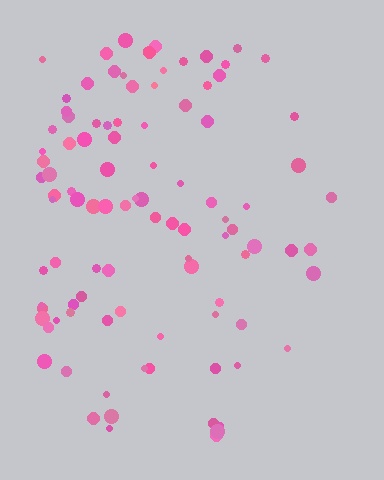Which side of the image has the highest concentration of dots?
The left.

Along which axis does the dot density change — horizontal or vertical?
Horizontal.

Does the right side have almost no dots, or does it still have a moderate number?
Still a moderate number, just noticeably fewer than the left.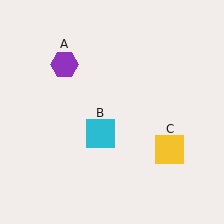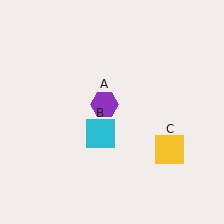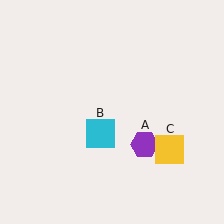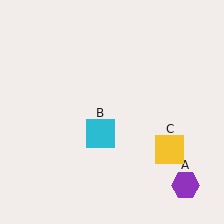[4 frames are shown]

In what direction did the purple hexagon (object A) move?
The purple hexagon (object A) moved down and to the right.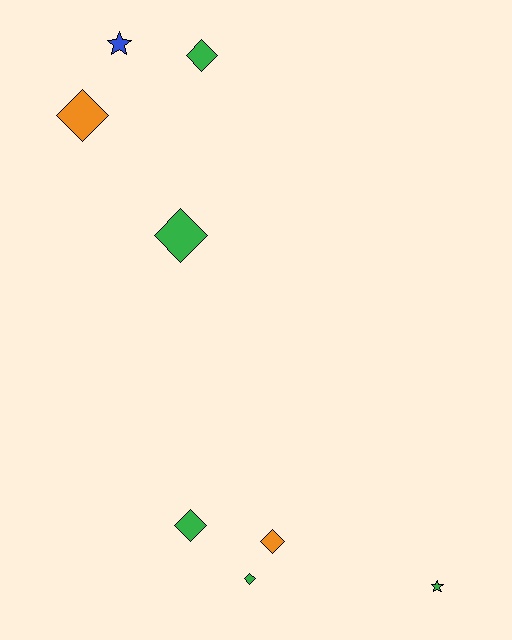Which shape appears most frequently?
Diamond, with 6 objects.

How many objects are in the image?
There are 8 objects.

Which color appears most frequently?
Green, with 5 objects.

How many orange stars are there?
There are no orange stars.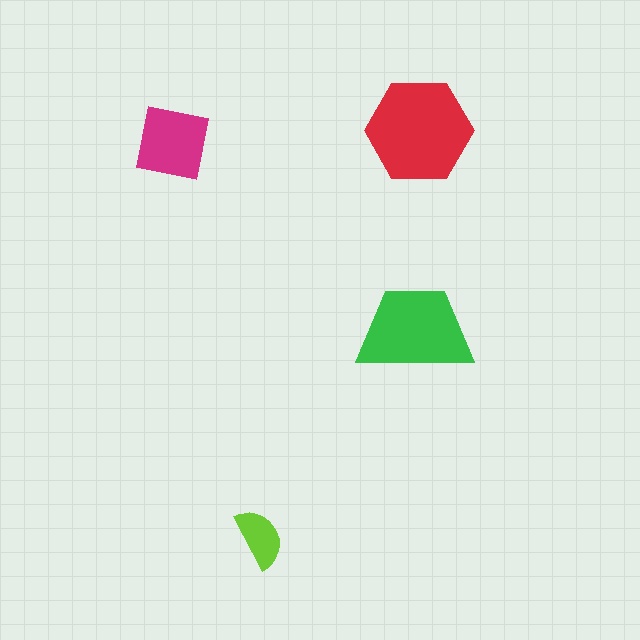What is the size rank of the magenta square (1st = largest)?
3rd.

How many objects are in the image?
There are 4 objects in the image.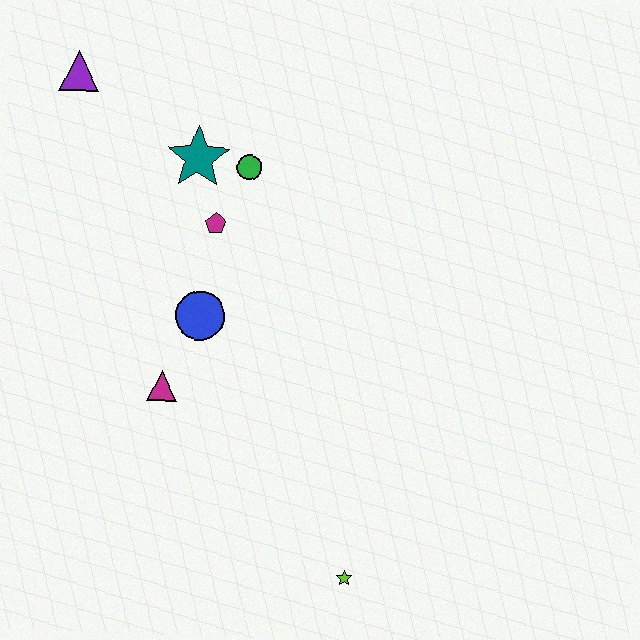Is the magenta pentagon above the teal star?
No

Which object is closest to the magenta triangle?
The blue circle is closest to the magenta triangle.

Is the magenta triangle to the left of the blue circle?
Yes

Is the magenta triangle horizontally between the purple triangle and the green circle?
Yes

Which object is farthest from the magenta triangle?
The purple triangle is farthest from the magenta triangle.